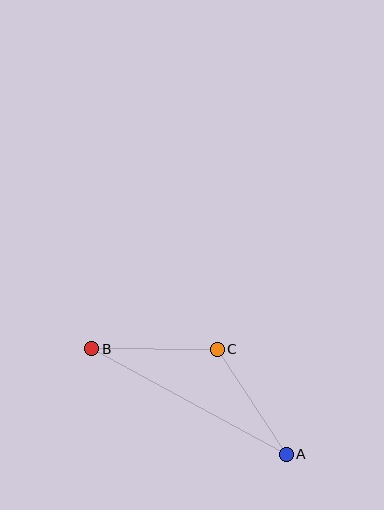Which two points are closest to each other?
Points B and C are closest to each other.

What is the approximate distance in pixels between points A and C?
The distance between A and C is approximately 125 pixels.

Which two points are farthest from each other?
Points A and B are farthest from each other.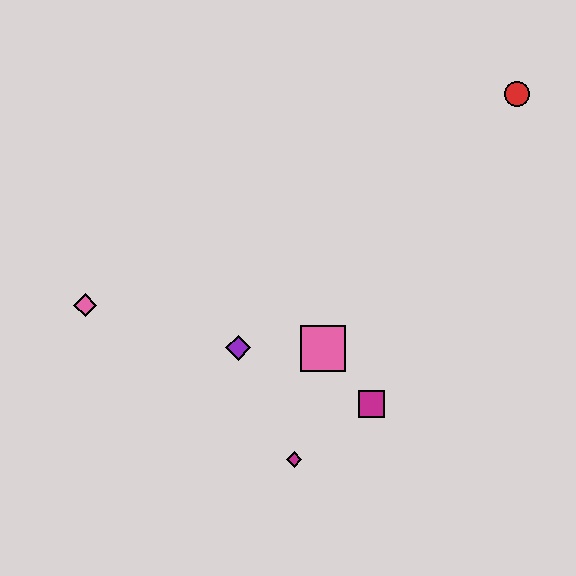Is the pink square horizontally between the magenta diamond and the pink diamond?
No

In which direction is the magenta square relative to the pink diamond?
The magenta square is to the right of the pink diamond.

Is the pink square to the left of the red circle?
Yes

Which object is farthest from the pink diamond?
The red circle is farthest from the pink diamond.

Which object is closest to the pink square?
The magenta square is closest to the pink square.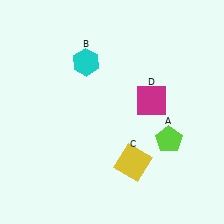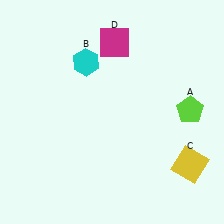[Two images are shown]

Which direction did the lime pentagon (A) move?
The lime pentagon (A) moved up.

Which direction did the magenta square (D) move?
The magenta square (D) moved up.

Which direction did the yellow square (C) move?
The yellow square (C) moved right.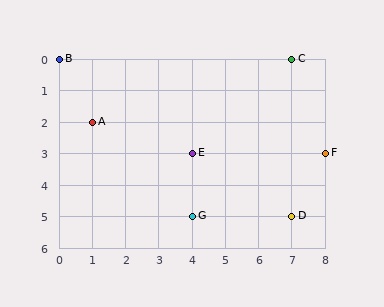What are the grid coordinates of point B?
Point B is at grid coordinates (0, 0).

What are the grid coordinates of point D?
Point D is at grid coordinates (7, 5).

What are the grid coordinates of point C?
Point C is at grid coordinates (7, 0).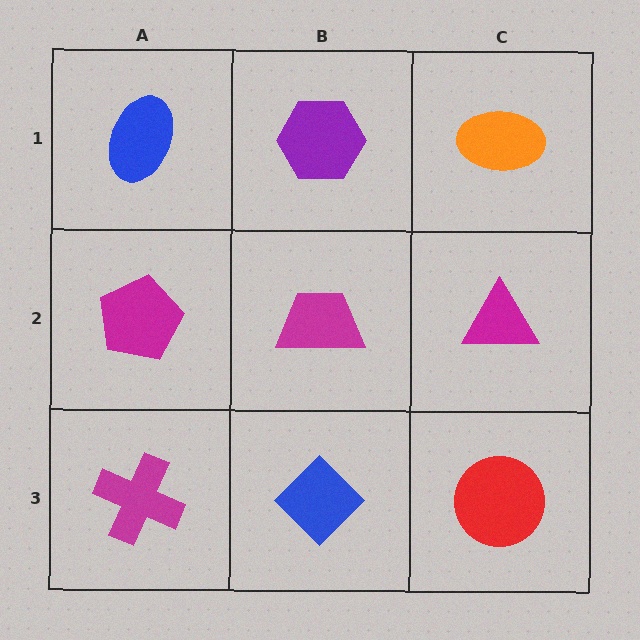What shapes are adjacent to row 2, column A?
A blue ellipse (row 1, column A), a magenta cross (row 3, column A), a magenta trapezoid (row 2, column B).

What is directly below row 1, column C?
A magenta triangle.